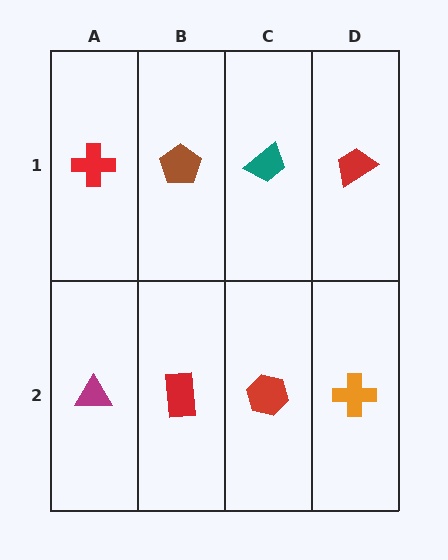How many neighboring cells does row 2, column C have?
3.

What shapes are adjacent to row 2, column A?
A red cross (row 1, column A), a red rectangle (row 2, column B).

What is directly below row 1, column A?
A magenta triangle.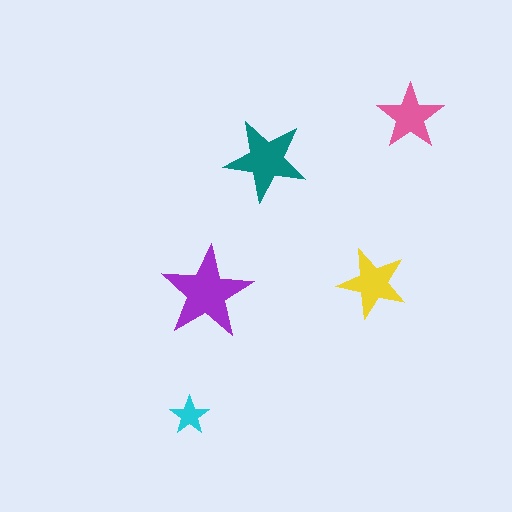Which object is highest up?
The pink star is topmost.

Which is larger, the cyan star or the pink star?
The pink one.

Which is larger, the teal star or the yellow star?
The teal one.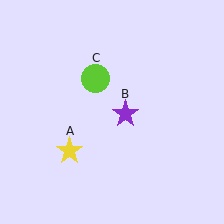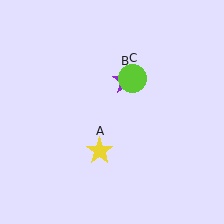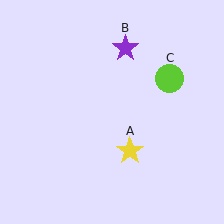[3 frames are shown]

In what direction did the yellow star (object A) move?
The yellow star (object A) moved right.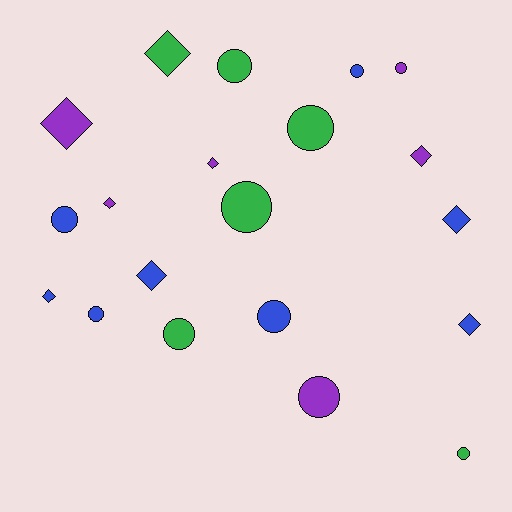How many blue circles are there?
There are 4 blue circles.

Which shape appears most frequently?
Circle, with 11 objects.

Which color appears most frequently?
Blue, with 8 objects.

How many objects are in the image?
There are 20 objects.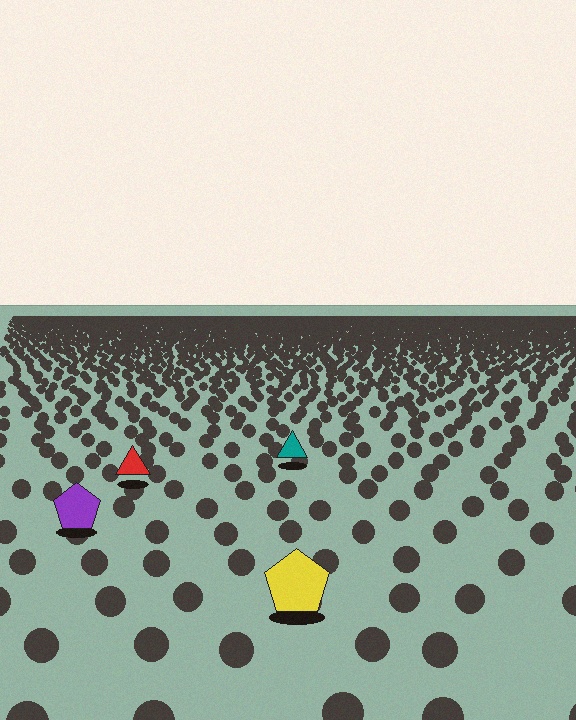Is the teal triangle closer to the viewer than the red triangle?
No. The red triangle is closer — you can tell from the texture gradient: the ground texture is coarser near it.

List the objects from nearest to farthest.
From nearest to farthest: the yellow pentagon, the purple pentagon, the red triangle, the teal triangle.